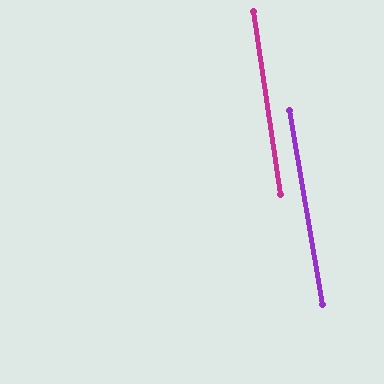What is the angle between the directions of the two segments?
Approximately 1 degree.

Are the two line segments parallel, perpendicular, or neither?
Parallel — their directions differ by only 1.2°.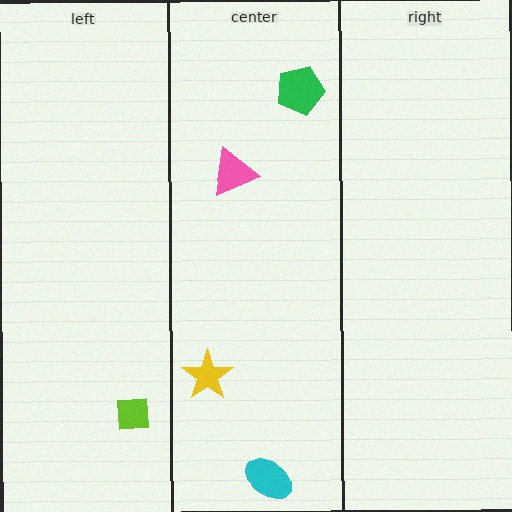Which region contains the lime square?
The left region.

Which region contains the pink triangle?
The center region.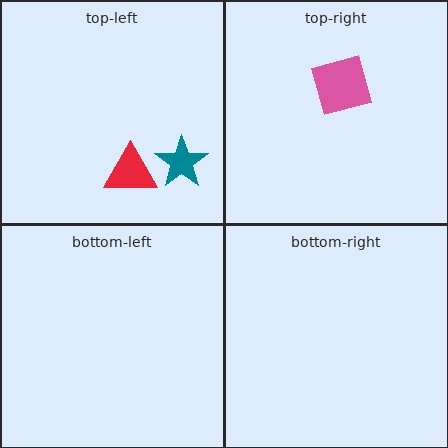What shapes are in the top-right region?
The pink square.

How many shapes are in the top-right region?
1.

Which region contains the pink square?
The top-right region.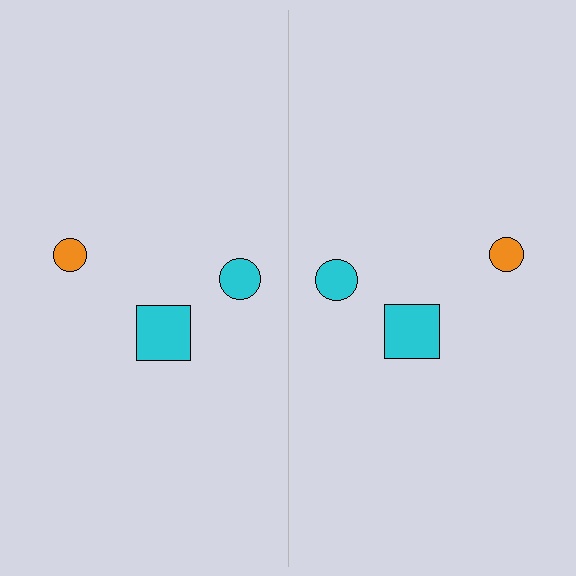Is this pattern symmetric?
Yes, this pattern has bilateral (reflection) symmetry.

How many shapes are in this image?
There are 6 shapes in this image.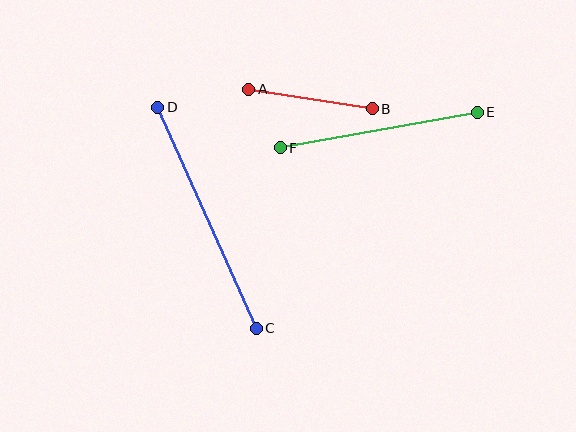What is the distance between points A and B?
The distance is approximately 125 pixels.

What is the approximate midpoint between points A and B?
The midpoint is at approximately (311, 99) pixels.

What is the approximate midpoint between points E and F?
The midpoint is at approximately (379, 130) pixels.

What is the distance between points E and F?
The distance is approximately 200 pixels.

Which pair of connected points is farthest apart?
Points C and D are farthest apart.